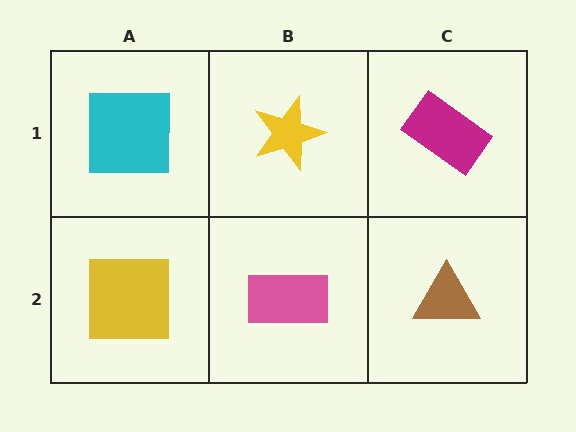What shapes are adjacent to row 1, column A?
A yellow square (row 2, column A), a yellow star (row 1, column B).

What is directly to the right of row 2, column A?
A pink rectangle.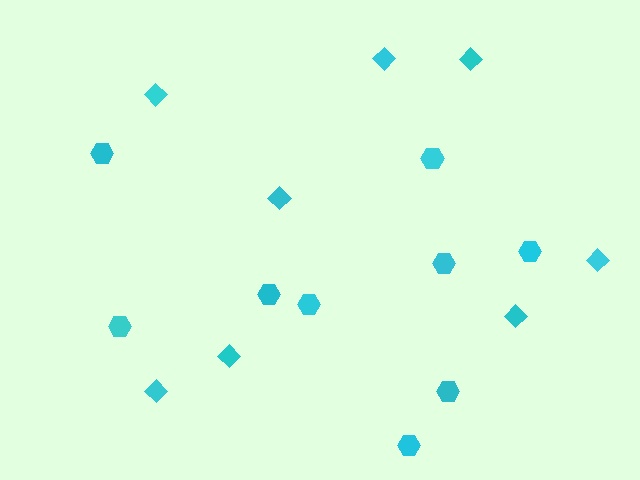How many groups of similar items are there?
There are 2 groups: one group of diamonds (8) and one group of hexagons (9).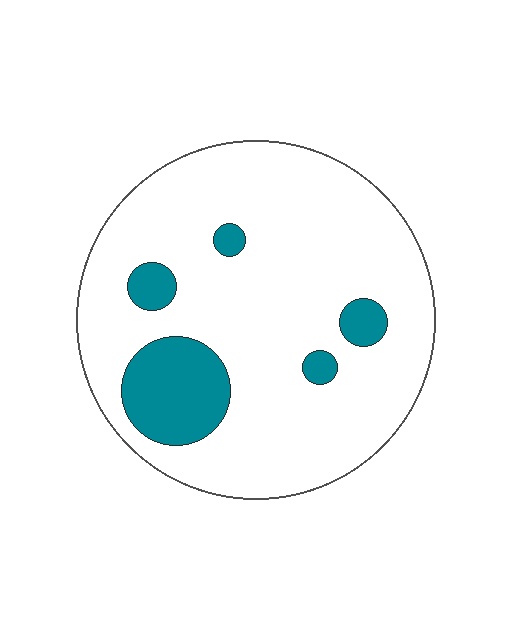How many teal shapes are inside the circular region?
5.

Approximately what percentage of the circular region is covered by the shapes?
Approximately 15%.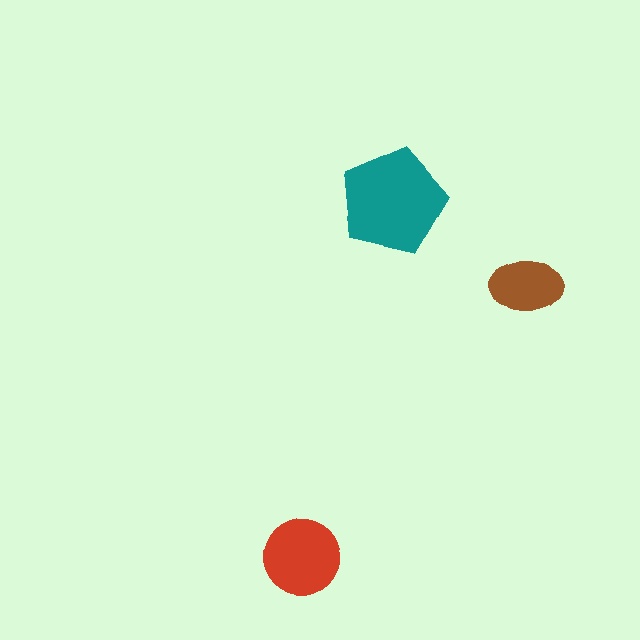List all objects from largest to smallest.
The teal pentagon, the red circle, the brown ellipse.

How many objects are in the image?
There are 3 objects in the image.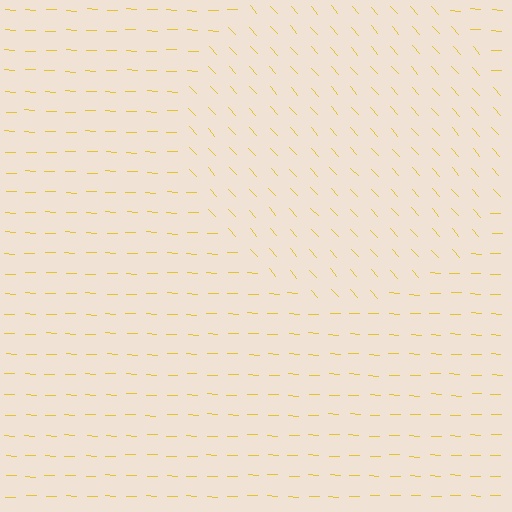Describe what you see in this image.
The image is filled with small yellow line segments. A circle region in the image has lines oriented differently from the surrounding lines, creating a visible texture boundary.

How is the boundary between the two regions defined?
The boundary is defined purely by a change in line orientation (approximately 45 degrees difference). All lines are the same color and thickness.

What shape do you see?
I see a circle.